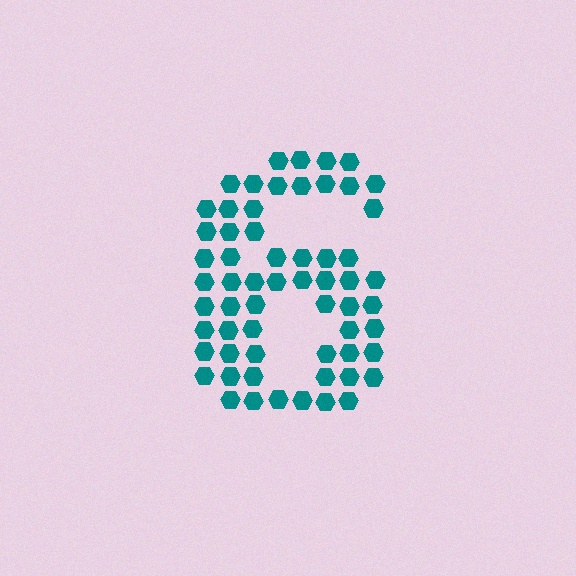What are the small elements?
The small elements are hexagons.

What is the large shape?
The large shape is the digit 6.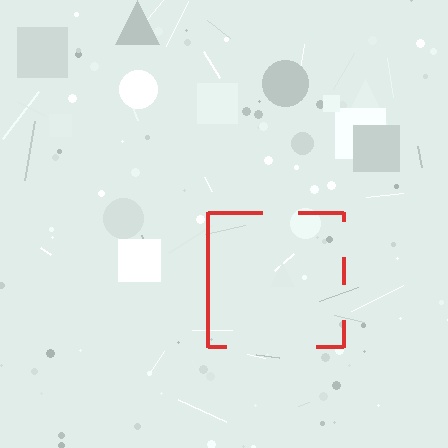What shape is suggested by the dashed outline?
The dashed outline suggests a square.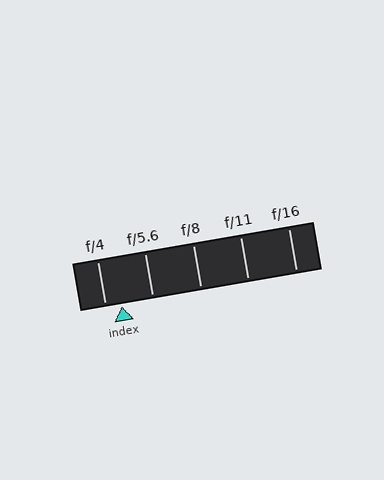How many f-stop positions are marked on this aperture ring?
There are 5 f-stop positions marked.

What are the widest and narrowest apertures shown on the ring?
The widest aperture shown is f/4 and the narrowest is f/16.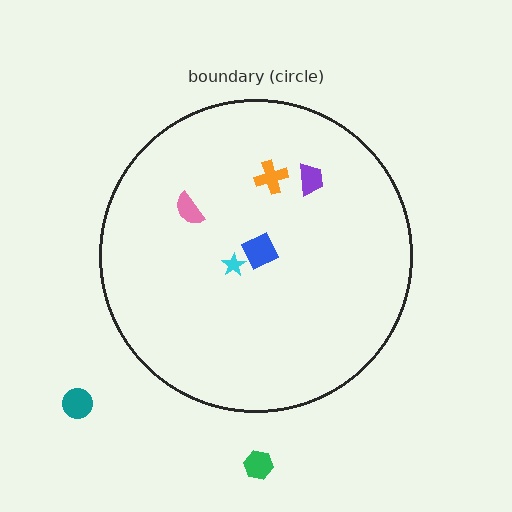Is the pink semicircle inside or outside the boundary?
Inside.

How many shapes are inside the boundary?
5 inside, 2 outside.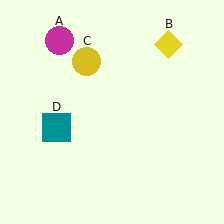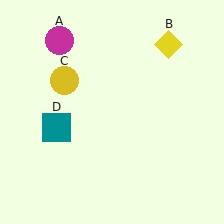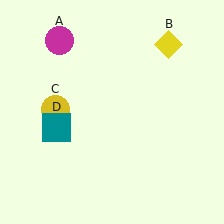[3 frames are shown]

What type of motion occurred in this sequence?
The yellow circle (object C) rotated counterclockwise around the center of the scene.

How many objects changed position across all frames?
1 object changed position: yellow circle (object C).